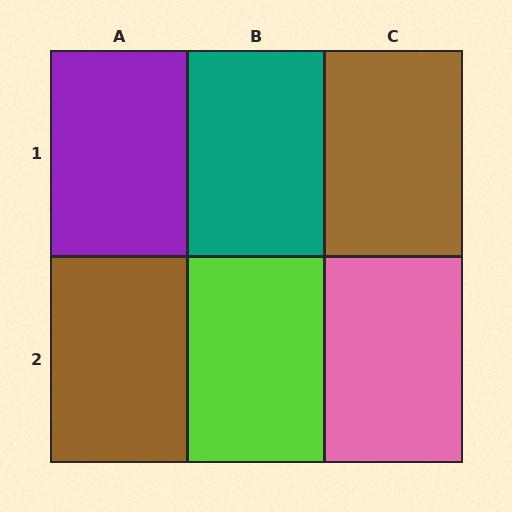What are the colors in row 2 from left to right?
Brown, lime, pink.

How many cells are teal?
1 cell is teal.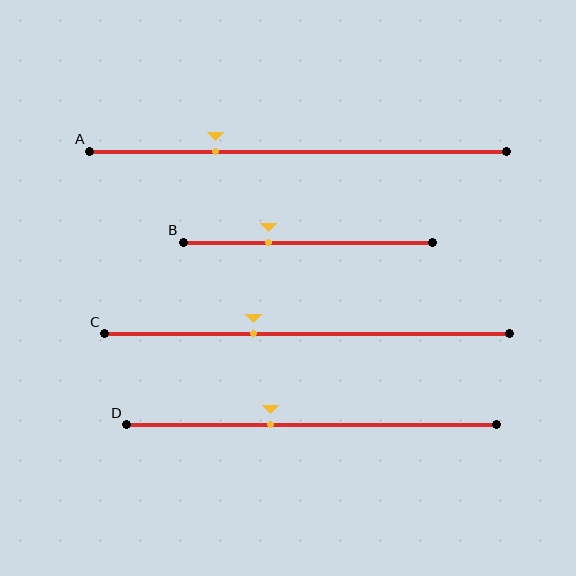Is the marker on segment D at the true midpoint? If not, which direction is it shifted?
No, the marker on segment D is shifted to the left by about 11% of the segment length.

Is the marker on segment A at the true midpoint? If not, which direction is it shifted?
No, the marker on segment A is shifted to the left by about 20% of the segment length.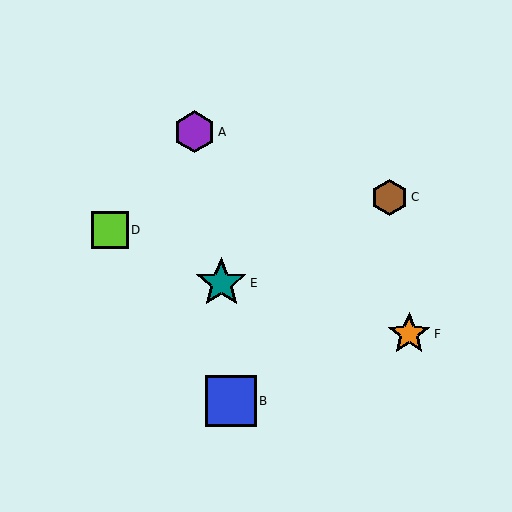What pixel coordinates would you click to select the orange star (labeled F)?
Click at (409, 334) to select the orange star F.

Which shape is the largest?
The teal star (labeled E) is the largest.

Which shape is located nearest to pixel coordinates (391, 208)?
The brown hexagon (labeled C) at (390, 197) is nearest to that location.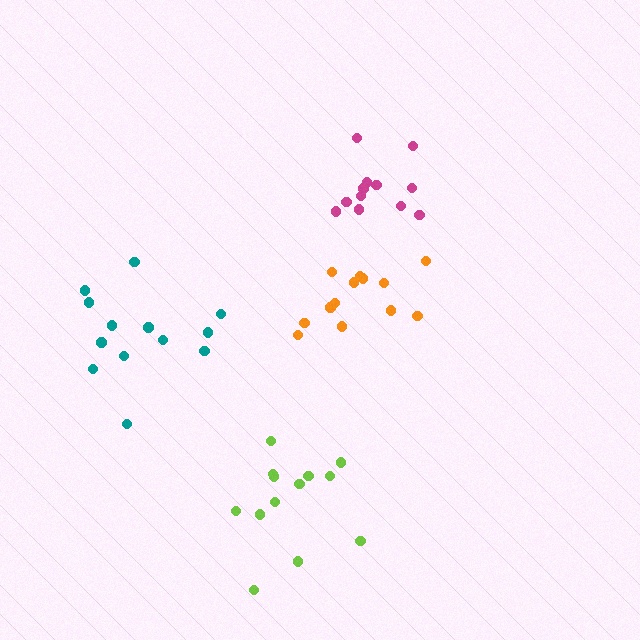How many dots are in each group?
Group 1: 13 dots, Group 2: 13 dots, Group 3: 13 dots, Group 4: 12 dots (51 total).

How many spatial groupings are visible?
There are 4 spatial groupings.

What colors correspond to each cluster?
The clusters are colored: teal, orange, lime, magenta.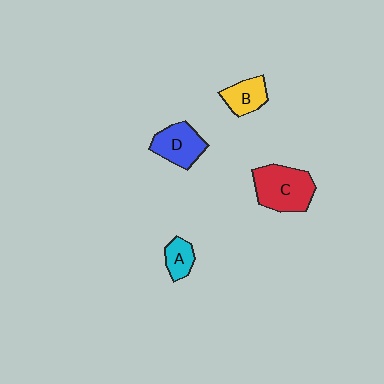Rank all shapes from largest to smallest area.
From largest to smallest: C (red), D (blue), B (yellow), A (cyan).